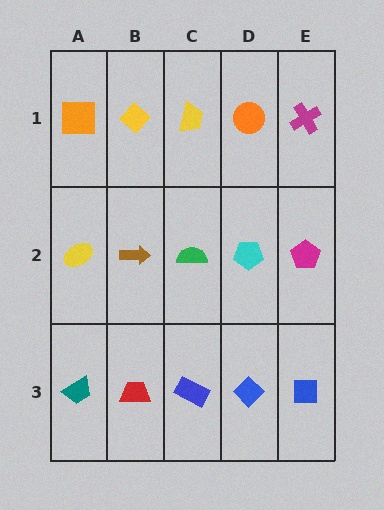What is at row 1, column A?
An orange square.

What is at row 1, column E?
A magenta cross.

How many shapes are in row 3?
5 shapes.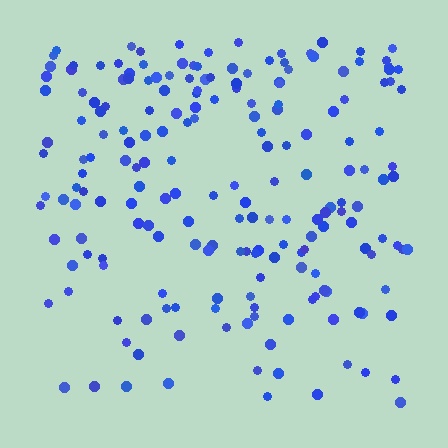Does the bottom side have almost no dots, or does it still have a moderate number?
Still a moderate number, just noticeably fewer than the top.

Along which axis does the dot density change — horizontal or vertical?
Vertical.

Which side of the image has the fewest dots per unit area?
The bottom.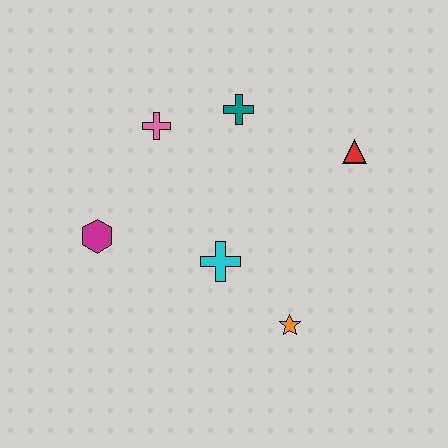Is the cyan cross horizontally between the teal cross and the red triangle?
No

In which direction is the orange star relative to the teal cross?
The orange star is below the teal cross.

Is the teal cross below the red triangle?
No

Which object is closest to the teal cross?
The pink cross is closest to the teal cross.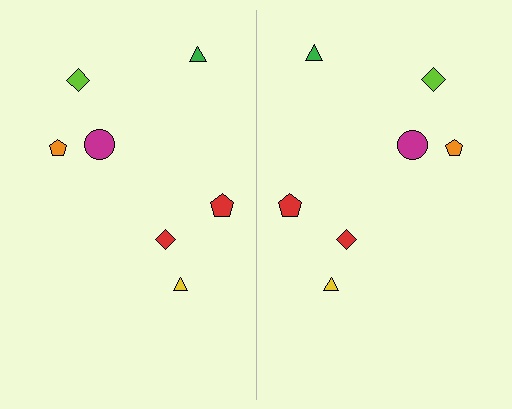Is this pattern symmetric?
Yes, this pattern has bilateral (reflection) symmetry.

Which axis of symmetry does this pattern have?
The pattern has a vertical axis of symmetry running through the center of the image.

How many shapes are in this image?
There are 14 shapes in this image.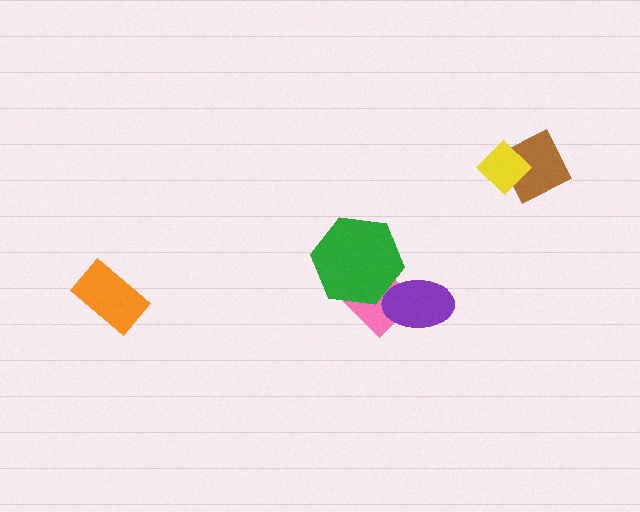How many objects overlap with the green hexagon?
2 objects overlap with the green hexagon.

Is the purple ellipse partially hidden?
Yes, it is partially covered by another shape.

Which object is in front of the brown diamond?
The yellow diamond is in front of the brown diamond.